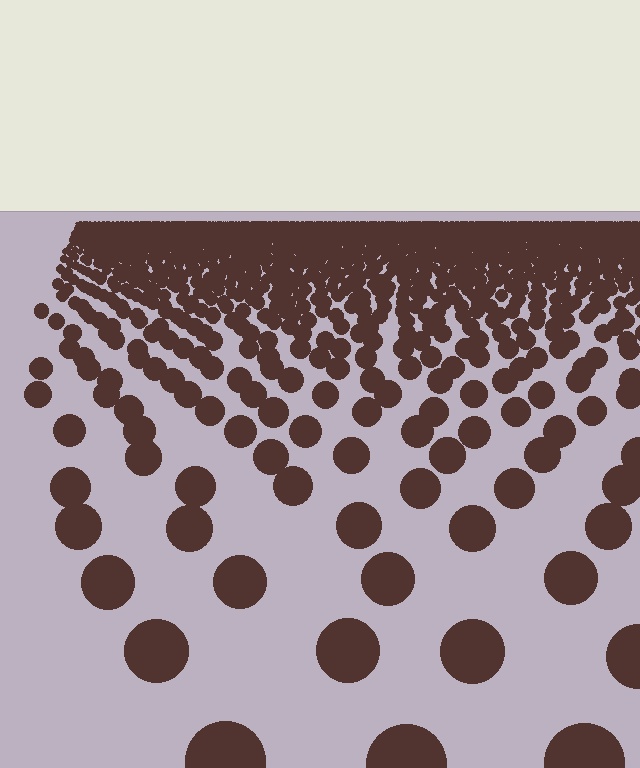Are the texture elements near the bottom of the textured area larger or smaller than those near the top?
Larger. Near the bottom, elements are closer to the viewer and appear at a bigger on-screen size.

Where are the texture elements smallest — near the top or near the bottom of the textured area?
Near the top.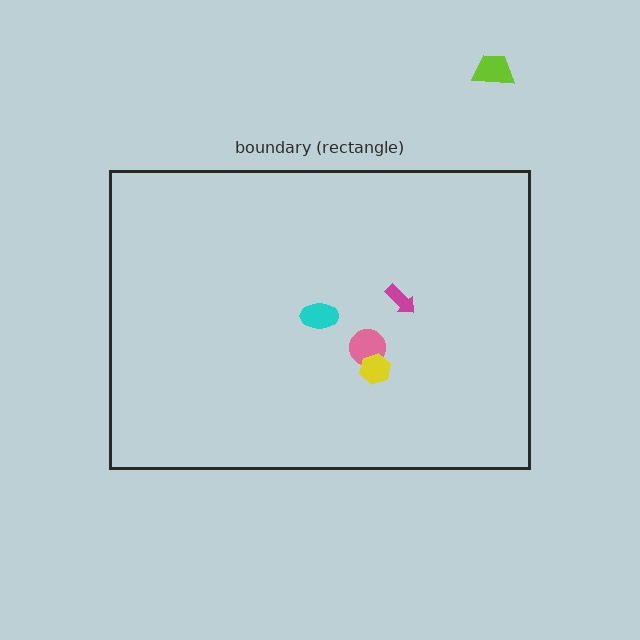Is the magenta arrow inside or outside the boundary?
Inside.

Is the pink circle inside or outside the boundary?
Inside.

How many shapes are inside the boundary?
4 inside, 1 outside.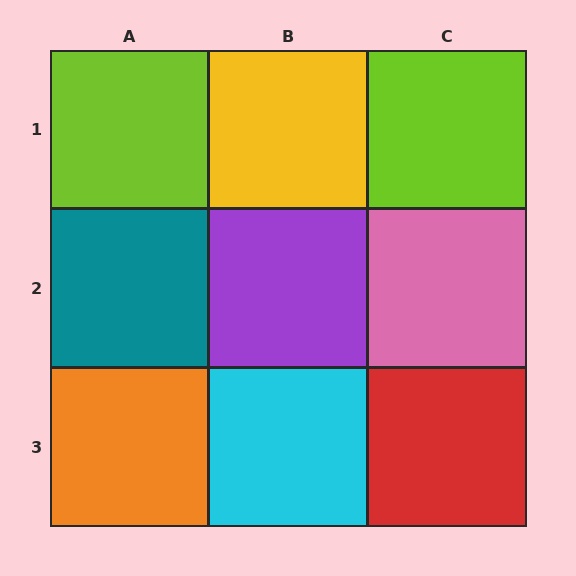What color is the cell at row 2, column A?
Teal.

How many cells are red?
1 cell is red.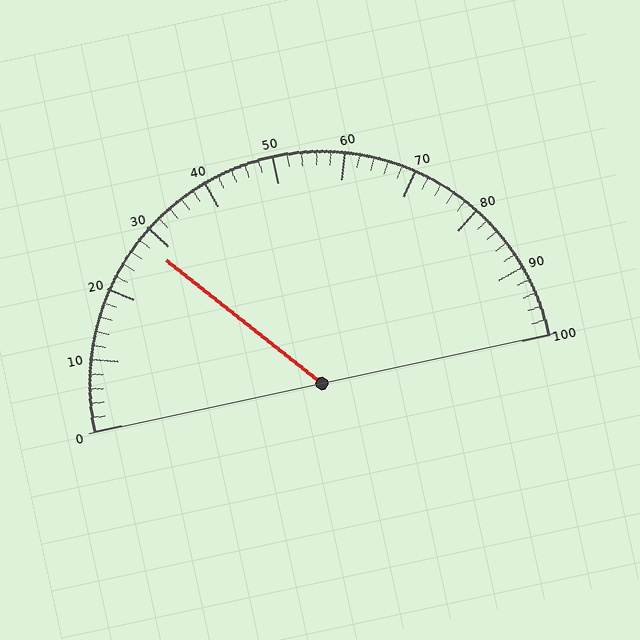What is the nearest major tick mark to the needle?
The nearest major tick mark is 30.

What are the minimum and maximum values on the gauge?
The gauge ranges from 0 to 100.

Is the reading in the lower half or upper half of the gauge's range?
The reading is in the lower half of the range (0 to 100).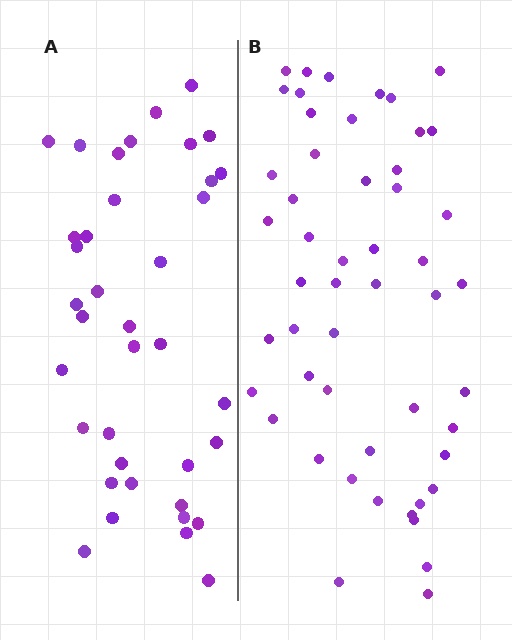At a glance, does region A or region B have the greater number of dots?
Region B (the right region) has more dots.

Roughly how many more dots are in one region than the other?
Region B has approximately 15 more dots than region A.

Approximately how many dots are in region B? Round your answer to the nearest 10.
About 50 dots. (The exact count is 51, which rounds to 50.)